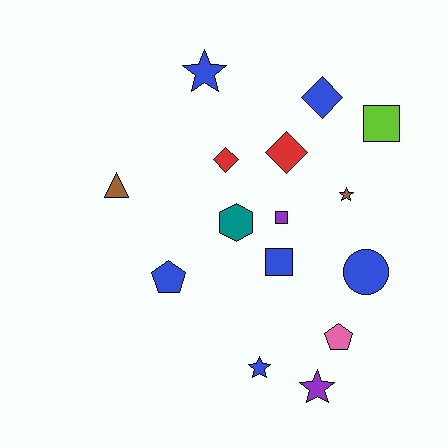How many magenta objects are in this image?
There are no magenta objects.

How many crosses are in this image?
There are no crosses.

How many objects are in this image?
There are 15 objects.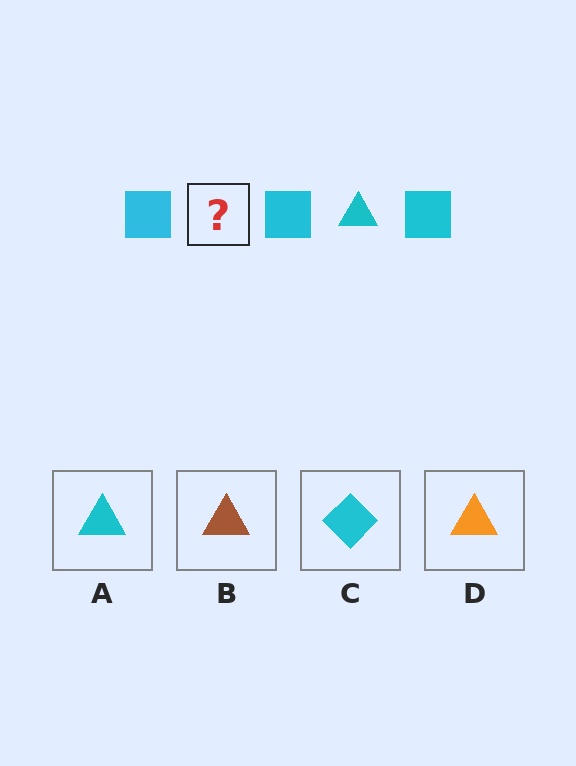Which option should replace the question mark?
Option A.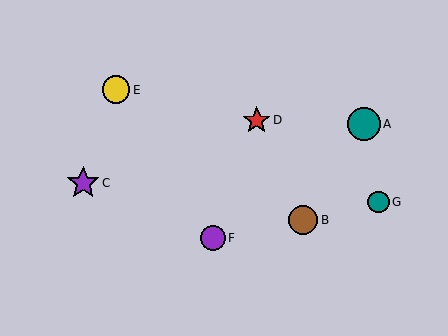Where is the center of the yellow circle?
The center of the yellow circle is at (116, 90).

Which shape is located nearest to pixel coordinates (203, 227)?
The purple circle (labeled F) at (213, 238) is nearest to that location.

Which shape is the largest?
The teal circle (labeled A) is the largest.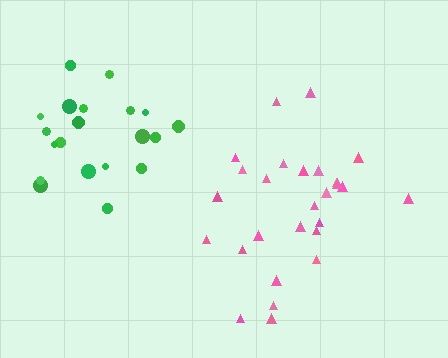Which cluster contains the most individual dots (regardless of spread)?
Pink (27).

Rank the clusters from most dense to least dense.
green, pink.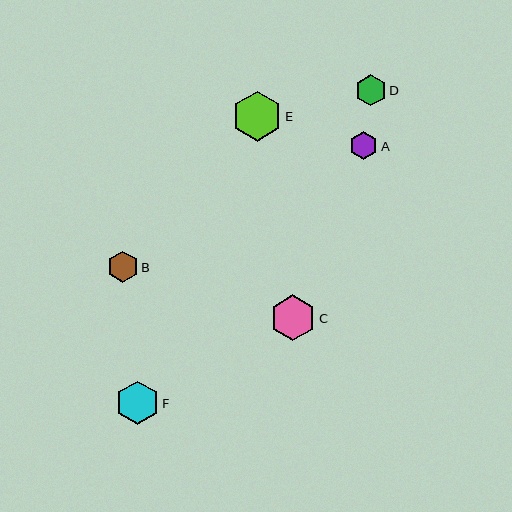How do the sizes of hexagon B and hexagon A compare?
Hexagon B and hexagon A are approximately the same size.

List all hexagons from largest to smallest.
From largest to smallest: E, C, F, D, B, A.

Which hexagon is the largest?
Hexagon E is the largest with a size of approximately 50 pixels.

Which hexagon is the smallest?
Hexagon A is the smallest with a size of approximately 28 pixels.